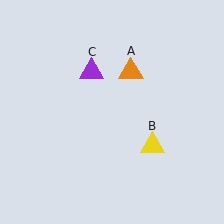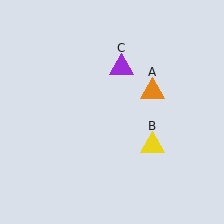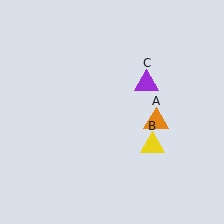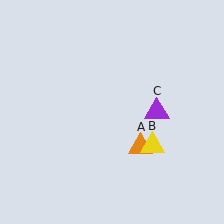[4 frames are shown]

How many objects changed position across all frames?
2 objects changed position: orange triangle (object A), purple triangle (object C).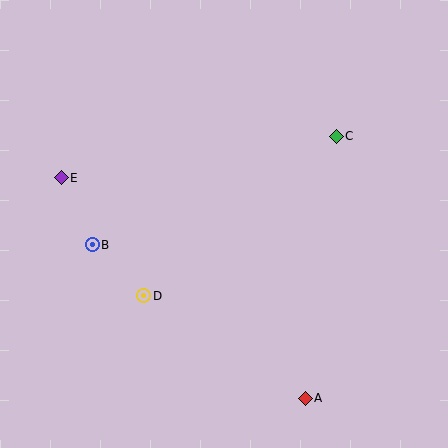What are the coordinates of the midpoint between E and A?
The midpoint between E and A is at (183, 288).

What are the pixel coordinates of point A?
Point A is at (305, 398).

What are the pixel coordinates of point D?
Point D is at (144, 296).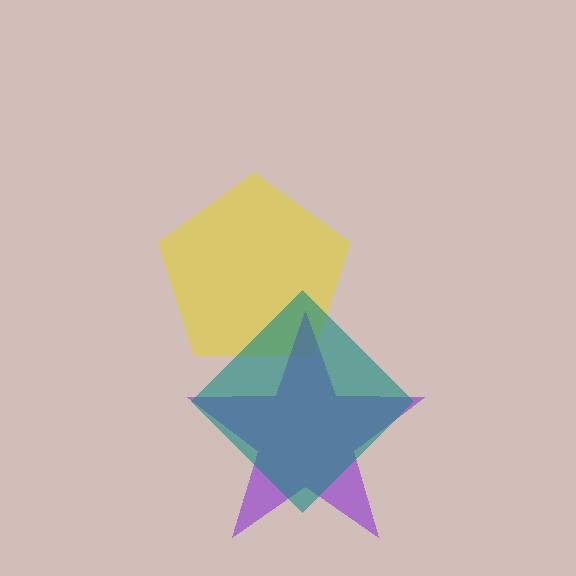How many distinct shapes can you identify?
There are 3 distinct shapes: a yellow pentagon, a purple star, a teal diamond.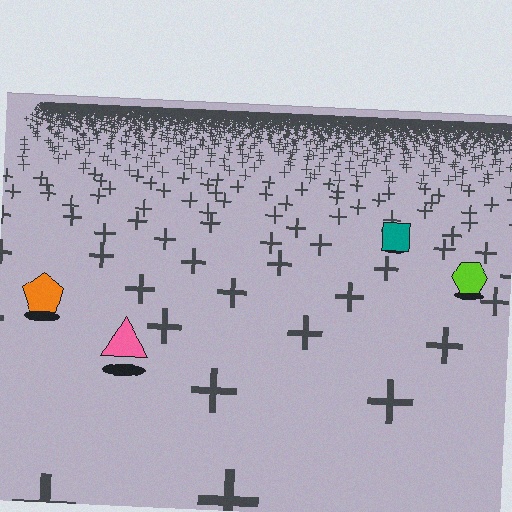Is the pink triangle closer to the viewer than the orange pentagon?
Yes. The pink triangle is closer — you can tell from the texture gradient: the ground texture is coarser near it.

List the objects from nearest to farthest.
From nearest to farthest: the pink triangle, the orange pentagon, the lime hexagon, the teal square.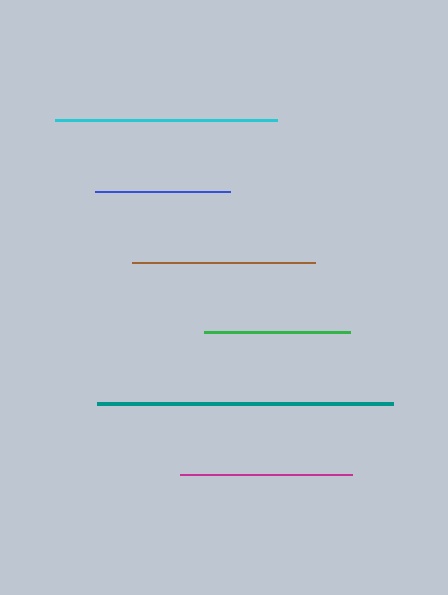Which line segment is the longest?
The teal line is the longest at approximately 296 pixels.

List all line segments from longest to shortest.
From longest to shortest: teal, cyan, brown, magenta, green, blue.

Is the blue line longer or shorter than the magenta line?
The magenta line is longer than the blue line.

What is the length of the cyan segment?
The cyan segment is approximately 222 pixels long.